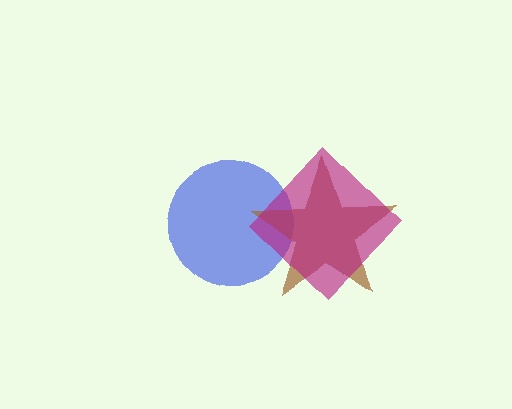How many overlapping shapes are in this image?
There are 3 overlapping shapes in the image.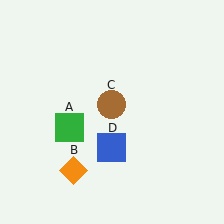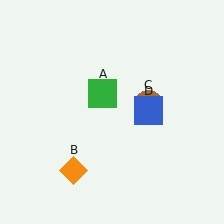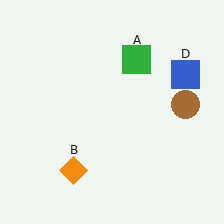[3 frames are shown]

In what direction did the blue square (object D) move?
The blue square (object D) moved up and to the right.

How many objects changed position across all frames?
3 objects changed position: green square (object A), brown circle (object C), blue square (object D).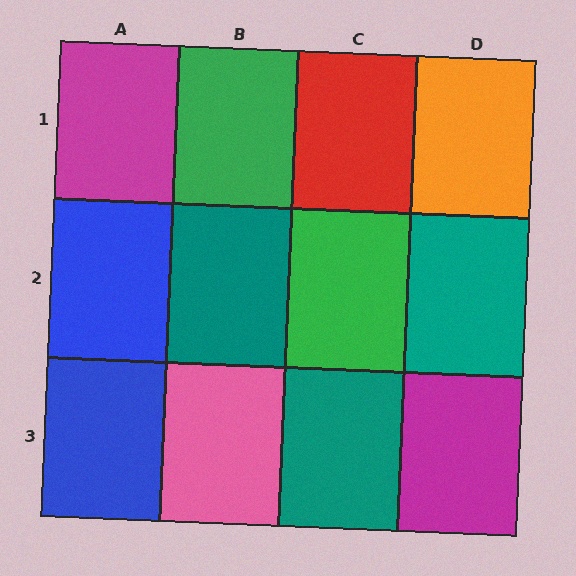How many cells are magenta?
2 cells are magenta.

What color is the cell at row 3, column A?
Blue.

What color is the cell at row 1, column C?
Red.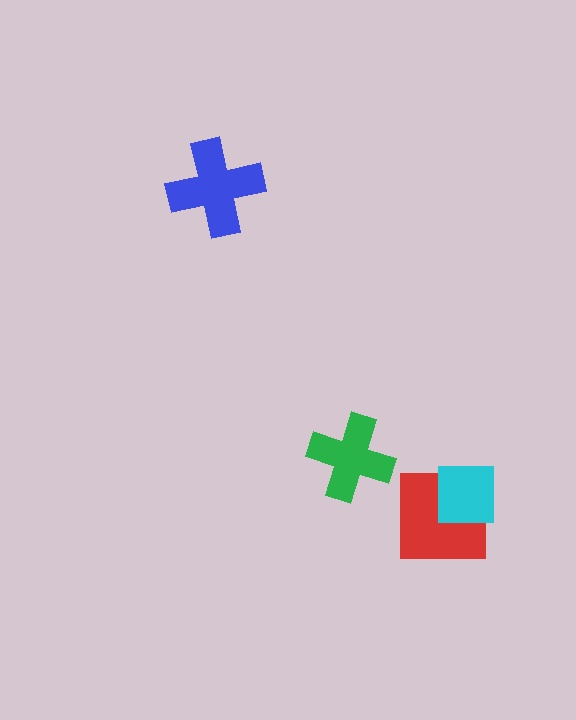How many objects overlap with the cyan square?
1 object overlaps with the cyan square.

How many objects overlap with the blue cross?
0 objects overlap with the blue cross.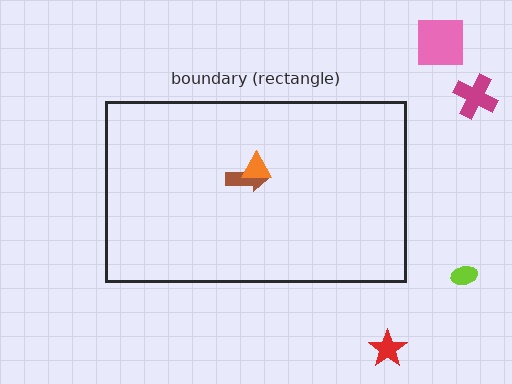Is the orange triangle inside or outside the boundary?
Inside.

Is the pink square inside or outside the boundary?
Outside.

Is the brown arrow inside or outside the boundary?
Inside.